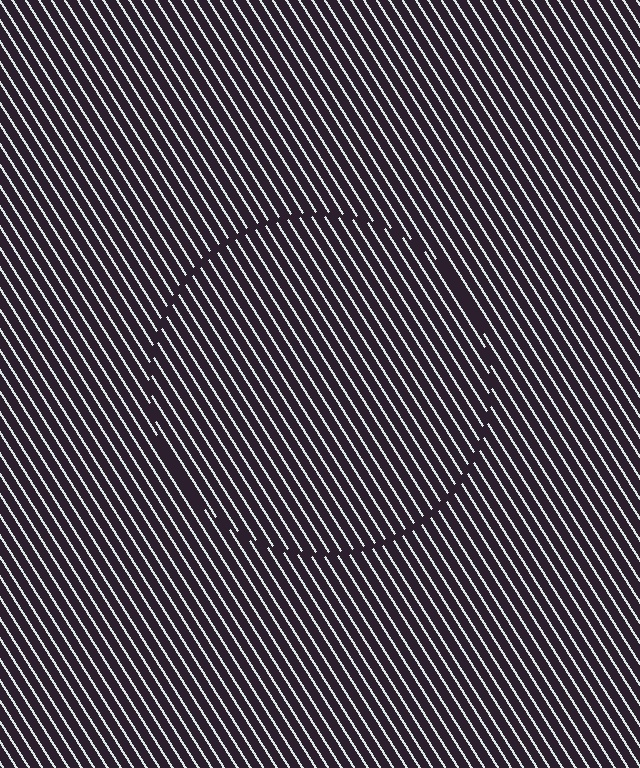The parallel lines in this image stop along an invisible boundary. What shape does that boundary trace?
An illusory circle. The interior of the shape contains the same grating, shifted by half a period — the contour is defined by the phase discontinuity where line-ends from the inner and outer gratings abut.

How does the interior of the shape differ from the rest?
The interior of the shape contains the same grating, shifted by half a period — the contour is defined by the phase discontinuity where line-ends from the inner and outer gratings abut.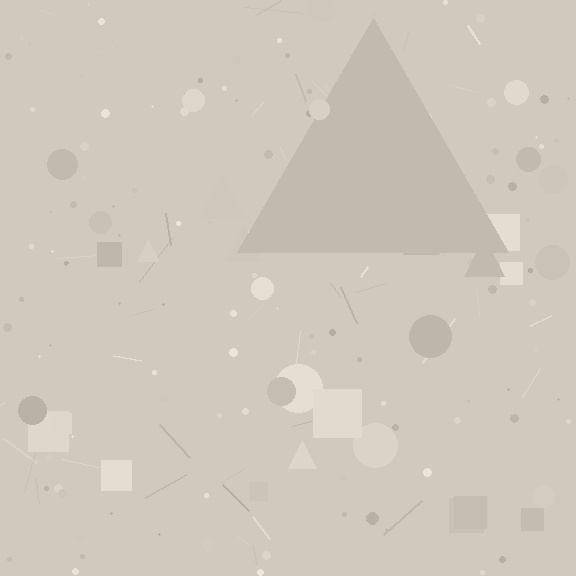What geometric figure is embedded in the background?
A triangle is embedded in the background.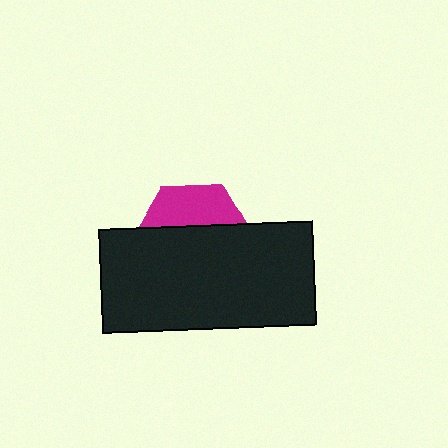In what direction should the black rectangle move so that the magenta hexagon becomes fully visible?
The black rectangle should move down. That is the shortest direction to clear the overlap and leave the magenta hexagon fully visible.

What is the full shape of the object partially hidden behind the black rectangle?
The partially hidden object is a magenta hexagon.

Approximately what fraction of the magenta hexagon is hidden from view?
Roughly 66% of the magenta hexagon is hidden behind the black rectangle.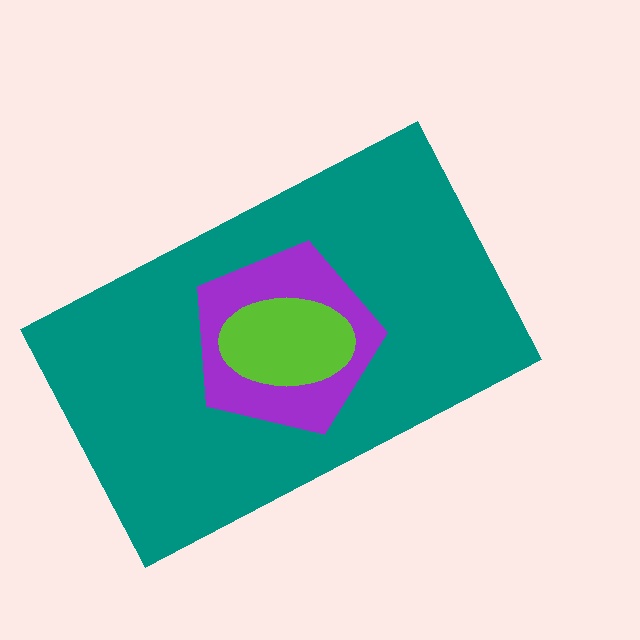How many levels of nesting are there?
3.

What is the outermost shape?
The teal rectangle.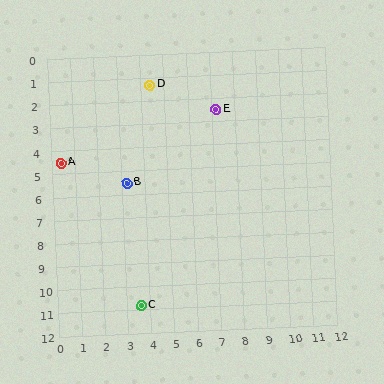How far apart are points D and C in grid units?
Points D and C are about 9.5 grid units apart.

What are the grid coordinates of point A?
Point A is at approximately (0.4, 4.5).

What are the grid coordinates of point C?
Point C is at approximately (3.6, 10.8).